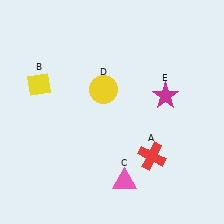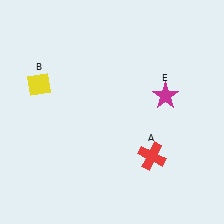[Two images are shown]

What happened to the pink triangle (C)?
The pink triangle (C) was removed in Image 2. It was in the bottom-right area of Image 1.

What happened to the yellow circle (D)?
The yellow circle (D) was removed in Image 2. It was in the top-left area of Image 1.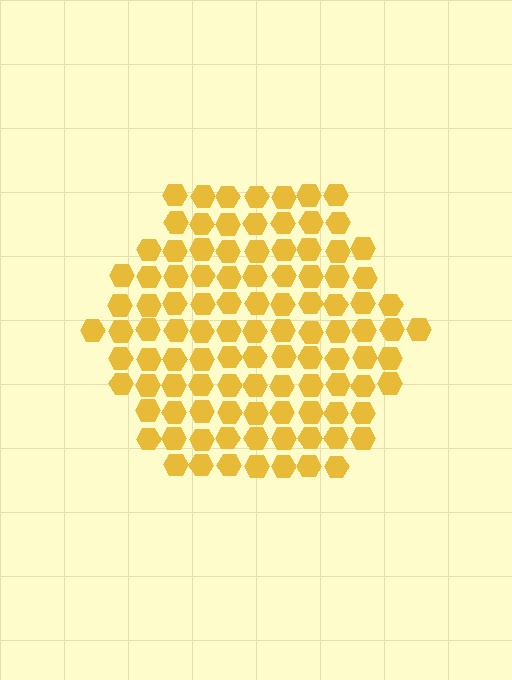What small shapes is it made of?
It is made of small hexagons.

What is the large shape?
The large shape is a hexagon.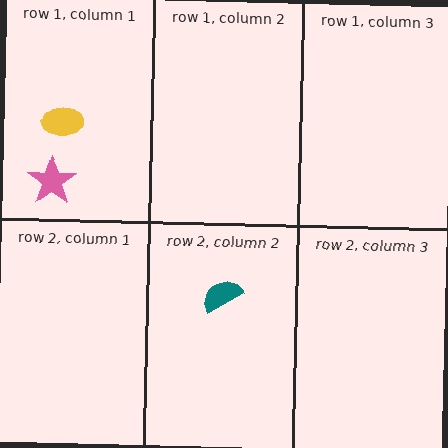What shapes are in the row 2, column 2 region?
The teal semicircle.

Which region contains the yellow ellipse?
The row 1, column 1 region.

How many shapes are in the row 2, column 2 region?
1.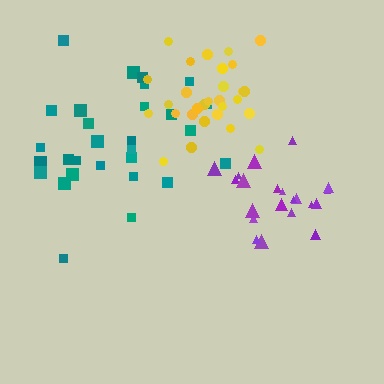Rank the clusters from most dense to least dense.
yellow, purple, teal.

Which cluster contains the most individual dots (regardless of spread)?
Teal (30).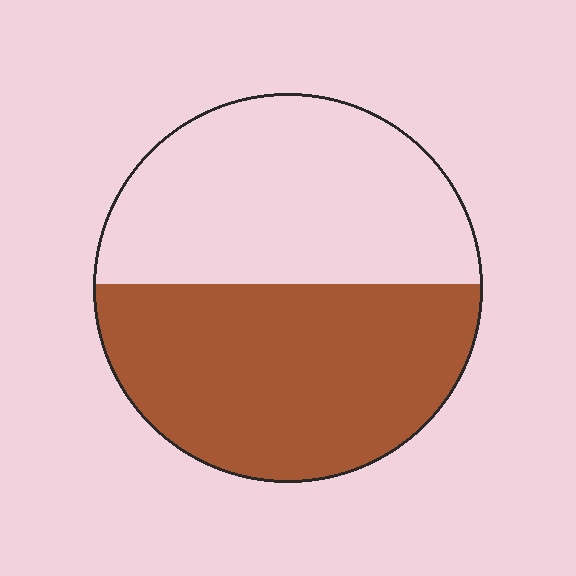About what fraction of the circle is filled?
About one half (1/2).